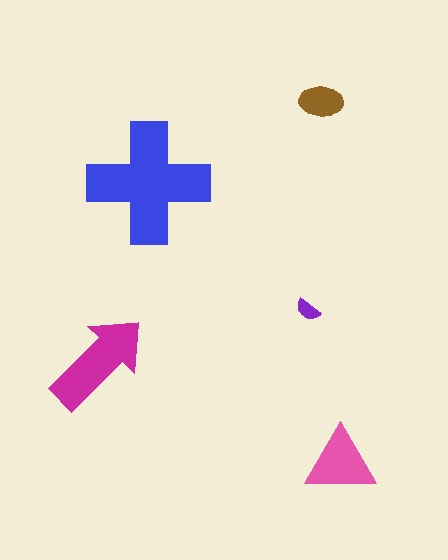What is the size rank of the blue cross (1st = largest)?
1st.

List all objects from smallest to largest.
The purple semicircle, the brown ellipse, the pink triangle, the magenta arrow, the blue cross.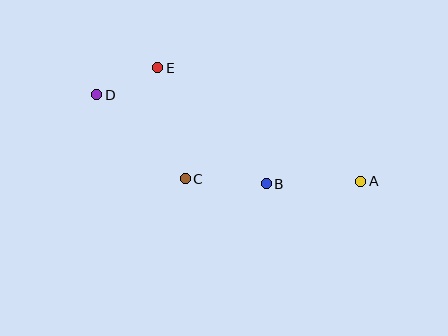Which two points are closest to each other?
Points D and E are closest to each other.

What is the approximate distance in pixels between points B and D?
The distance between B and D is approximately 192 pixels.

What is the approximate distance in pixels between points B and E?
The distance between B and E is approximately 159 pixels.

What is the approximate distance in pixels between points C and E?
The distance between C and E is approximately 115 pixels.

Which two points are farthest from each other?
Points A and D are farthest from each other.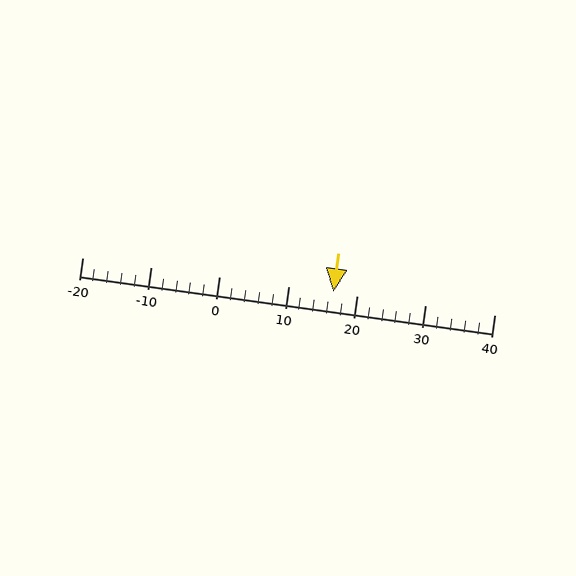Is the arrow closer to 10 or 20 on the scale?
The arrow is closer to 20.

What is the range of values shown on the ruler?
The ruler shows values from -20 to 40.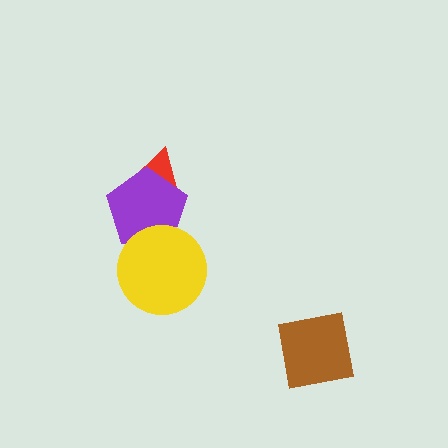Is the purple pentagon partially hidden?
Yes, it is partially covered by another shape.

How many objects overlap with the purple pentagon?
2 objects overlap with the purple pentagon.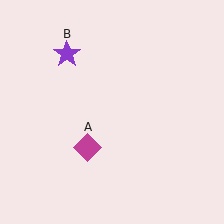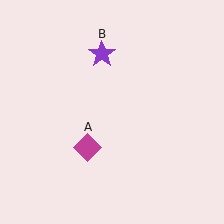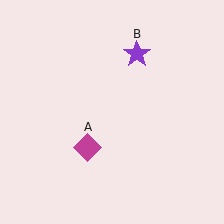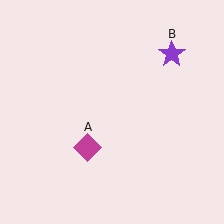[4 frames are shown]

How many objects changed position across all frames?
1 object changed position: purple star (object B).